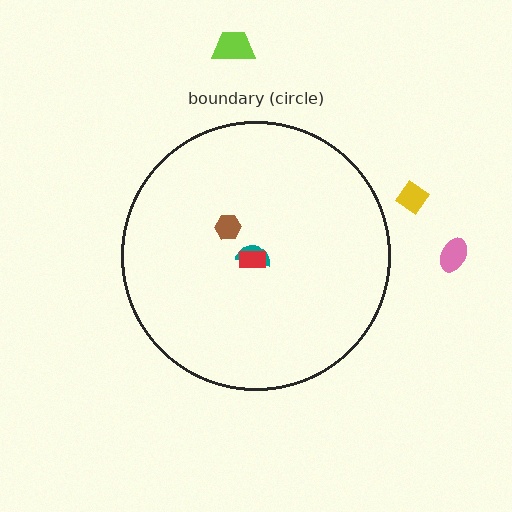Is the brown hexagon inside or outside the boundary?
Inside.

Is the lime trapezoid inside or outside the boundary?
Outside.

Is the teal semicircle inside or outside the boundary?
Inside.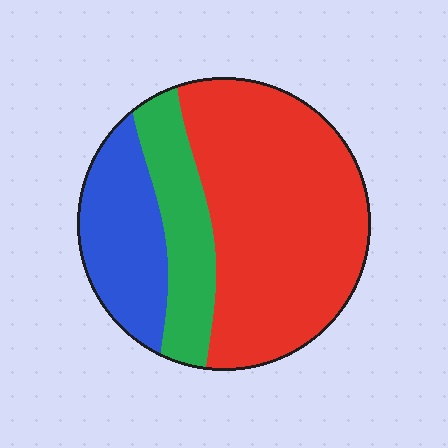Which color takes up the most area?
Red, at roughly 60%.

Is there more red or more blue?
Red.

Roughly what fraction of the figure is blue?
Blue covers roughly 20% of the figure.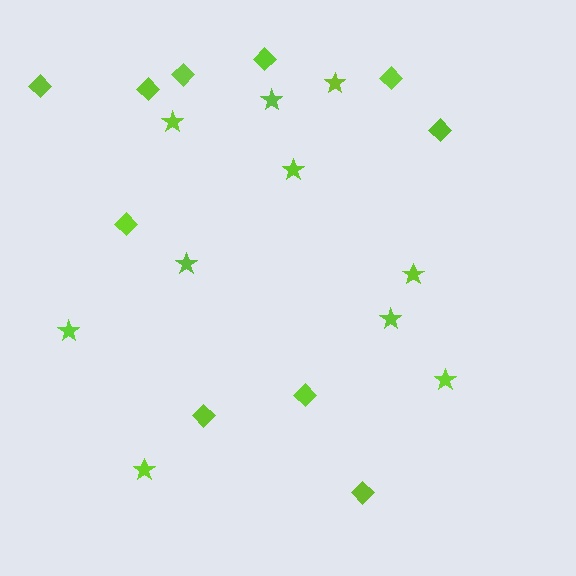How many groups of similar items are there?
There are 2 groups: one group of diamonds (10) and one group of stars (10).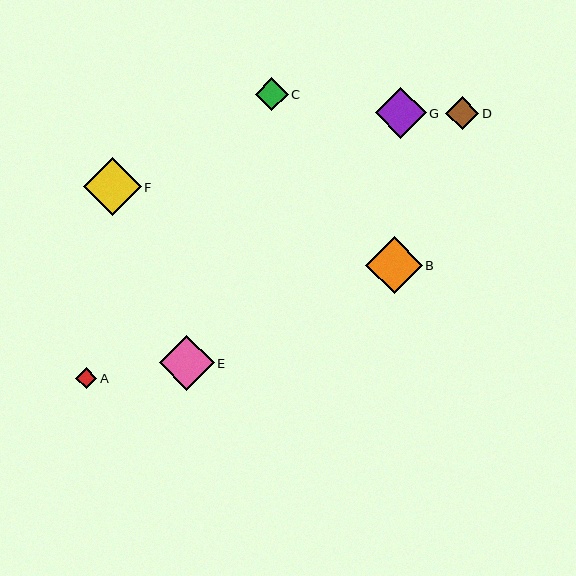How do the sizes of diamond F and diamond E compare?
Diamond F and diamond E are approximately the same size.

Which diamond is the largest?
Diamond F is the largest with a size of approximately 58 pixels.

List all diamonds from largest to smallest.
From largest to smallest: F, B, E, G, C, D, A.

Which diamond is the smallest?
Diamond A is the smallest with a size of approximately 21 pixels.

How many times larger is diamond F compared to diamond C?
Diamond F is approximately 1.7 times the size of diamond C.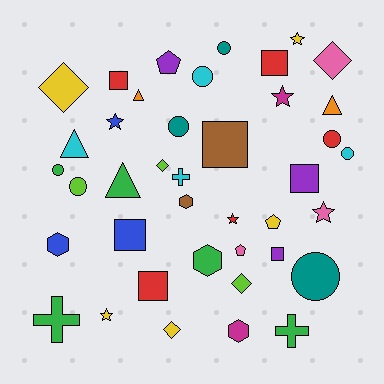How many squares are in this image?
There are 7 squares.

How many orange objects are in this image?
There are 2 orange objects.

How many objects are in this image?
There are 40 objects.